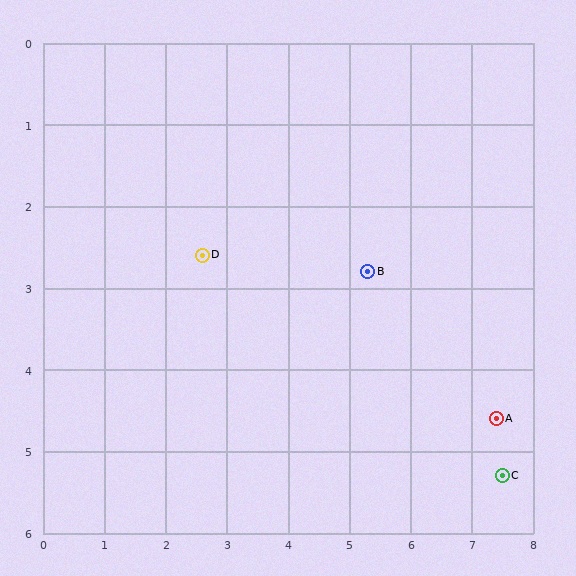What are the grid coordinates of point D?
Point D is at approximately (2.6, 2.6).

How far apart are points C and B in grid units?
Points C and B are about 3.3 grid units apart.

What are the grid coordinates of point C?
Point C is at approximately (7.5, 5.3).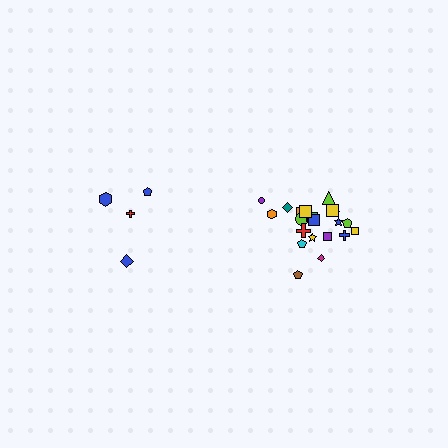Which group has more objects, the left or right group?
The right group.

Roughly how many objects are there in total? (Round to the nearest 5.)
Roughly 25 objects in total.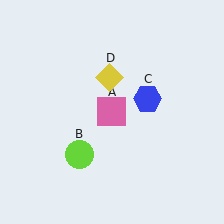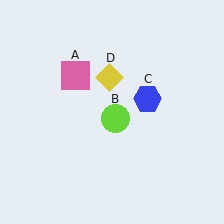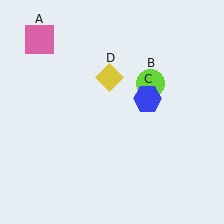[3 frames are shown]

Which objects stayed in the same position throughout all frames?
Blue hexagon (object C) and yellow diamond (object D) remained stationary.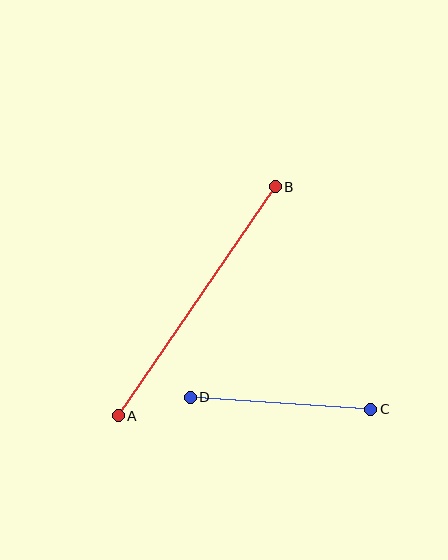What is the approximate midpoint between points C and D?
The midpoint is at approximately (280, 403) pixels.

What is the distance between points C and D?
The distance is approximately 181 pixels.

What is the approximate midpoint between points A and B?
The midpoint is at approximately (197, 301) pixels.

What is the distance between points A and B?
The distance is approximately 278 pixels.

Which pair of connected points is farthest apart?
Points A and B are farthest apart.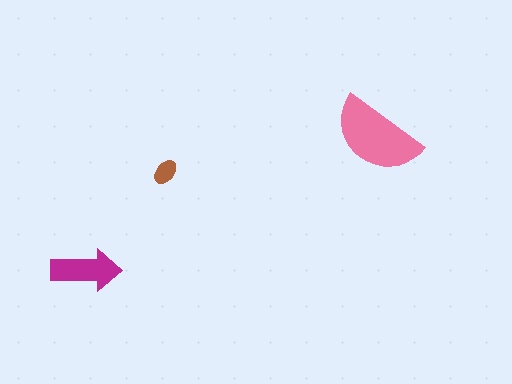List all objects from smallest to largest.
The brown ellipse, the magenta arrow, the pink semicircle.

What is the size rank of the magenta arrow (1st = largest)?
2nd.